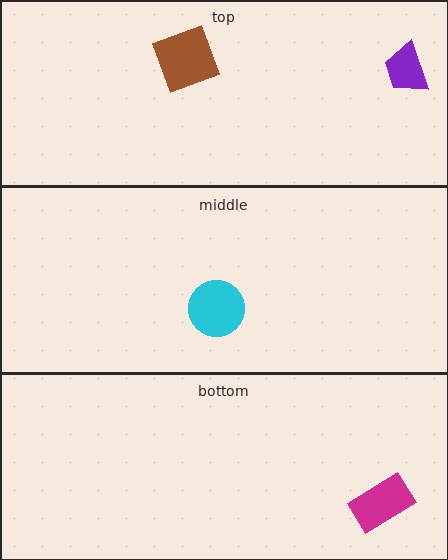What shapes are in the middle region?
The cyan circle.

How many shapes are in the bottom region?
1.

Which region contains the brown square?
The top region.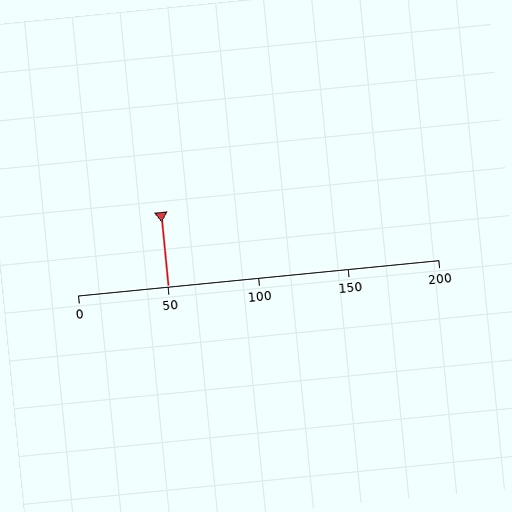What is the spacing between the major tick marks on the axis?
The major ticks are spaced 50 apart.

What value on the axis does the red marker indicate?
The marker indicates approximately 50.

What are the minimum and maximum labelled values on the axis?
The axis runs from 0 to 200.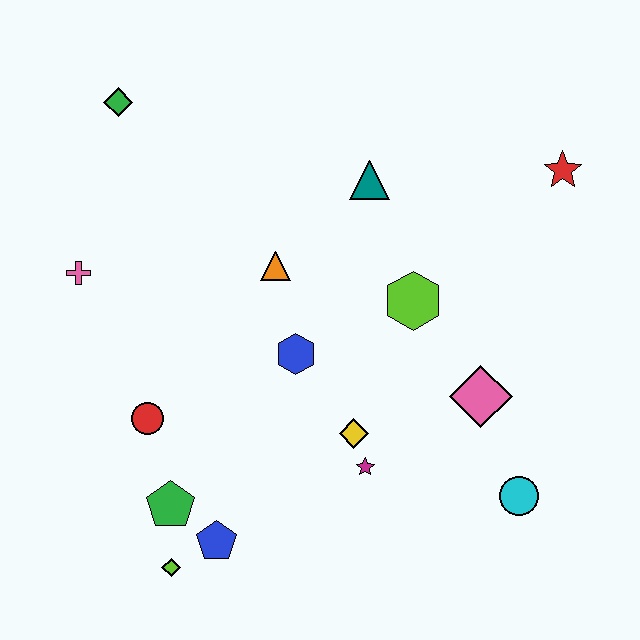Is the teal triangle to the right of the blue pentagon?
Yes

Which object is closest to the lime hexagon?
The pink diamond is closest to the lime hexagon.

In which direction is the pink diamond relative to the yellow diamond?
The pink diamond is to the right of the yellow diamond.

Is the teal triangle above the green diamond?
No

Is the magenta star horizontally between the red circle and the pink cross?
No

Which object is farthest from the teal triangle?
The lime diamond is farthest from the teal triangle.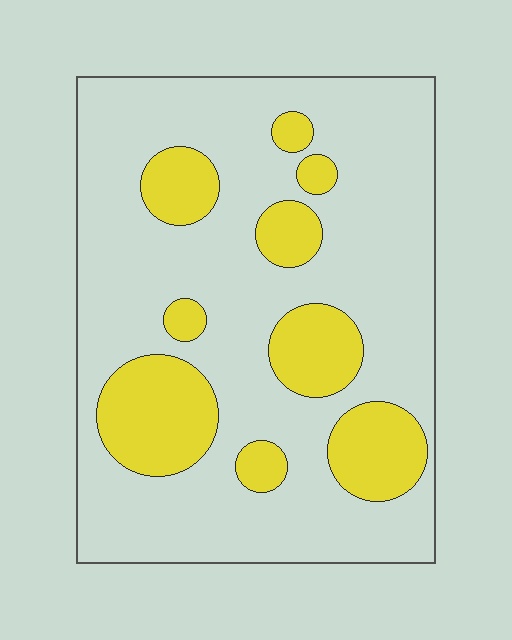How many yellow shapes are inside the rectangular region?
9.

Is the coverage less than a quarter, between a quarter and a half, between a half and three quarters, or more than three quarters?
Less than a quarter.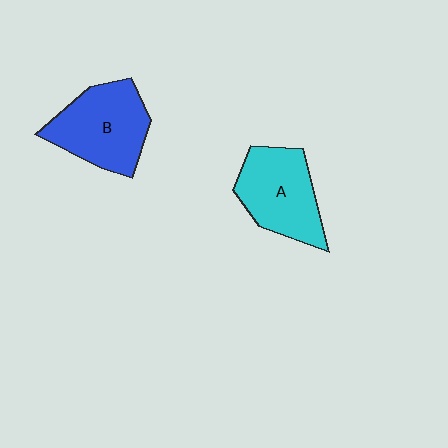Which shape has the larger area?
Shape B (blue).